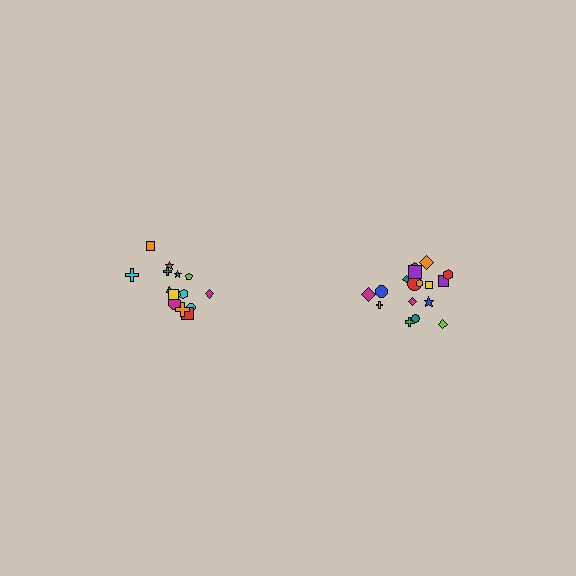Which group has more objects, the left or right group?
The right group.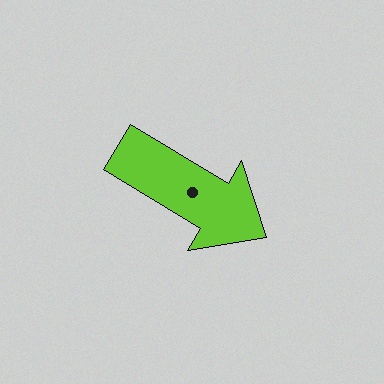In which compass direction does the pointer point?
Southeast.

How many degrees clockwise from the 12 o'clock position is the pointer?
Approximately 121 degrees.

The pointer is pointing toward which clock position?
Roughly 4 o'clock.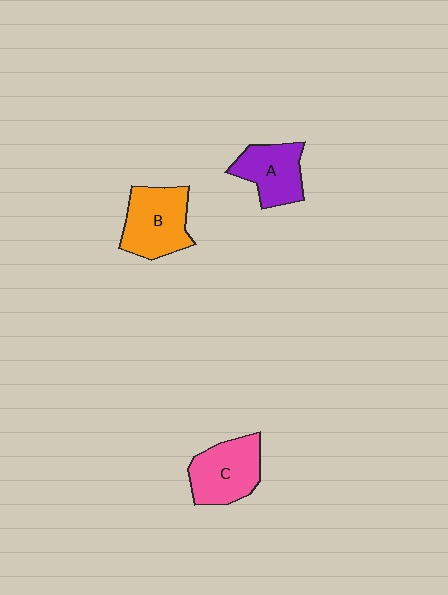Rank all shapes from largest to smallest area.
From largest to smallest: B (orange), C (pink), A (purple).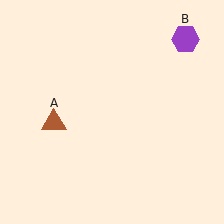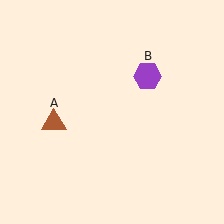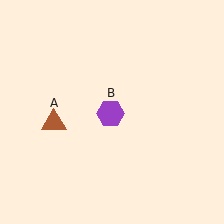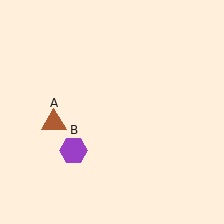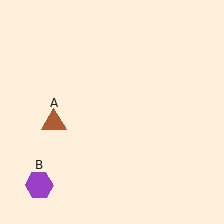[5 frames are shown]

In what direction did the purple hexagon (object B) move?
The purple hexagon (object B) moved down and to the left.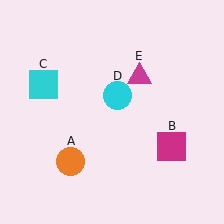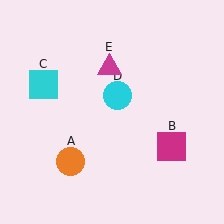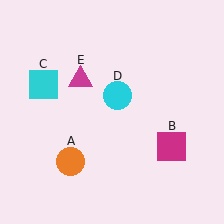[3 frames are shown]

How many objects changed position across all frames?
1 object changed position: magenta triangle (object E).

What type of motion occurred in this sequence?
The magenta triangle (object E) rotated counterclockwise around the center of the scene.